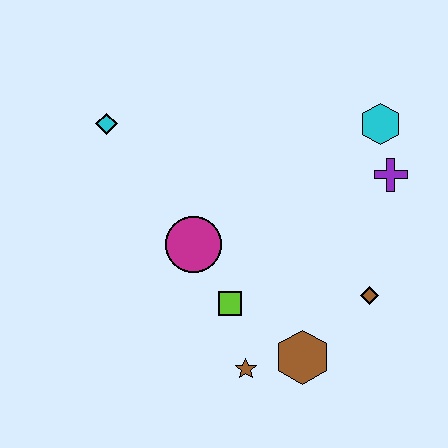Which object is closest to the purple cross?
The cyan hexagon is closest to the purple cross.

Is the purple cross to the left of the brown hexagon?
No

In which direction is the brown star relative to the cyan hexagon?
The brown star is below the cyan hexagon.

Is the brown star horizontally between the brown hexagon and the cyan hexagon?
No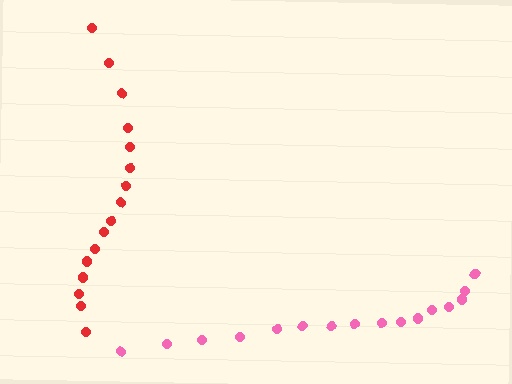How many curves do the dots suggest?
There are 2 distinct paths.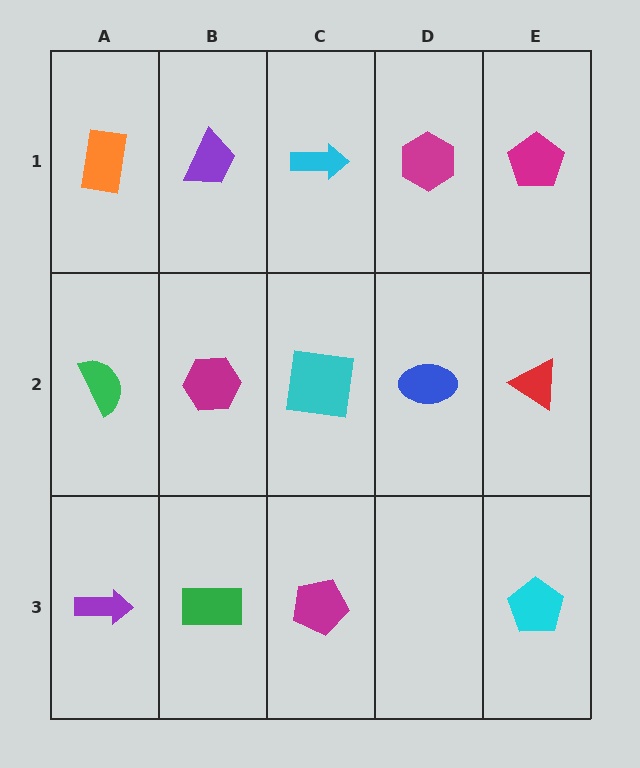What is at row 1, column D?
A magenta hexagon.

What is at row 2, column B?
A magenta hexagon.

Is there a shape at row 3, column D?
No, that cell is empty.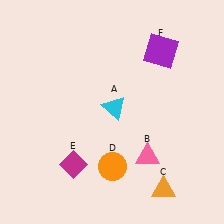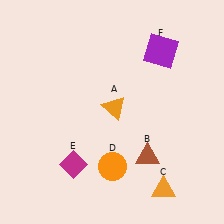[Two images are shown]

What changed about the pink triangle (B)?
In Image 1, B is pink. In Image 2, it changed to brown.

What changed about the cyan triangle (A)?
In Image 1, A is cyan. In Image 2, it changed to orange.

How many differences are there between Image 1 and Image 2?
There are 2 differences between the two images.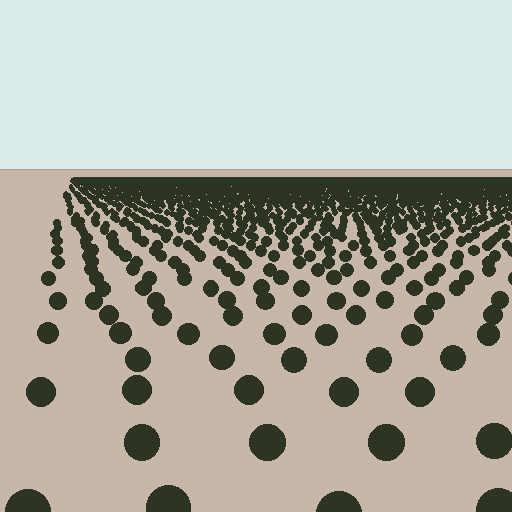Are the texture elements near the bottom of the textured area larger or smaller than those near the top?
Larger. Near the bottom, elements are closer to the viewer and appear at a bigger on-screen size.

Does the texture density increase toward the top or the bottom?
Density increases toward the top.